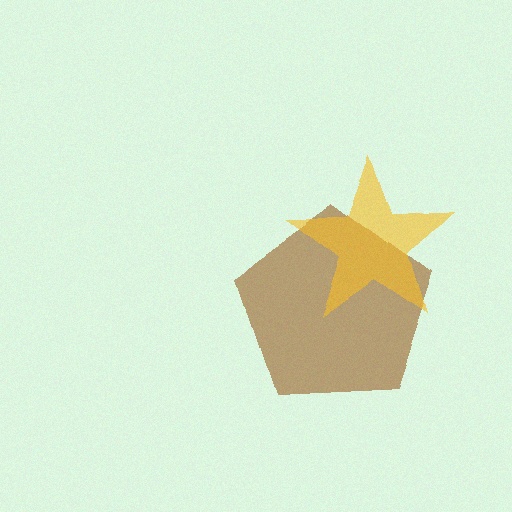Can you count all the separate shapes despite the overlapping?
Yes, there are 2 separate shapes.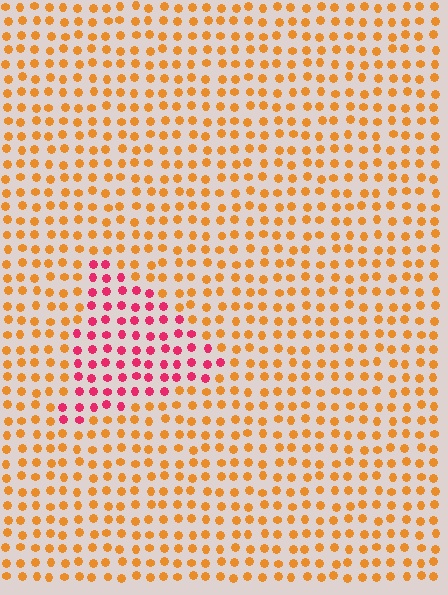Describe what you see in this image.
The image is filled with small orange elements in a uniform arrangement. A triangle-shaped region is visible where the elements are tinted to a slightly different hue, forming a subtle color boundary.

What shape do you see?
I see a triangle.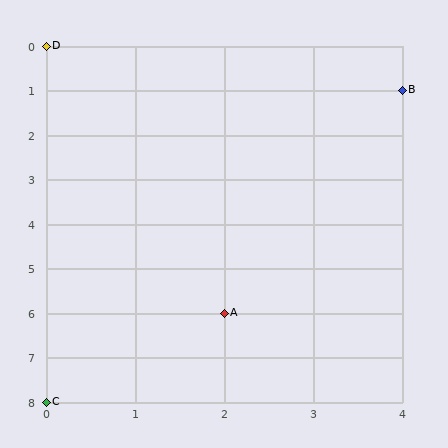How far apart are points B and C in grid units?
Points B and C are 4 columns and 7 rows apart (about 8.1 grid units diagonally).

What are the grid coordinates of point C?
Point C is at grid coordinates (0, 8).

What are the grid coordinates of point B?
Point B is at grid coordinates (4, 1).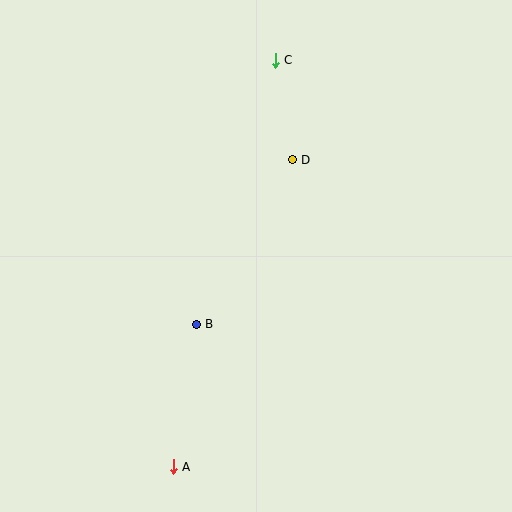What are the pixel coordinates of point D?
Point D is at (292, 160).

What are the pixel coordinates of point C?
Point C is at (275, 60).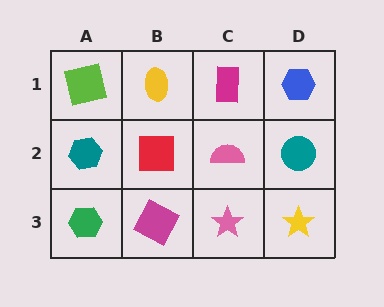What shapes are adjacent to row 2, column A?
A lime square (row 1, column A), a green hexagon (row 3, column A), a red square (row 2, column B).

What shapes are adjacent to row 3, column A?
A teal hexagon (row 2, column A), a magenta square (row 3, column B).